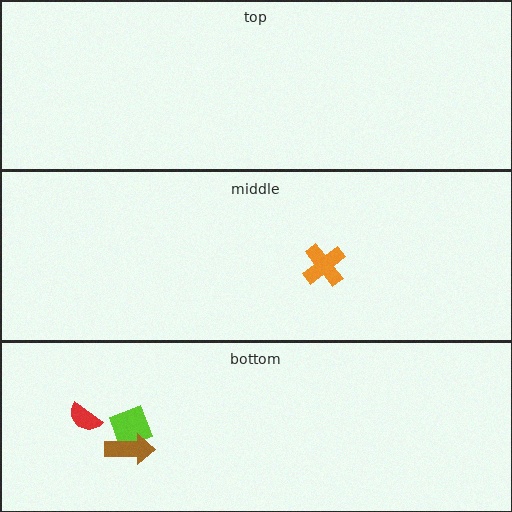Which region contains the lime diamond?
The bottom region.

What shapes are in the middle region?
The orange cross.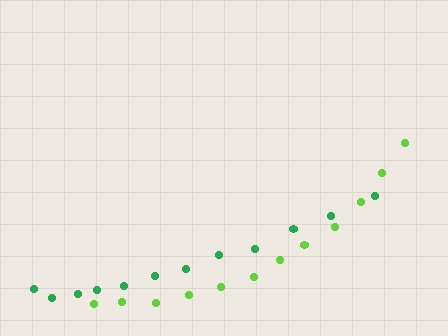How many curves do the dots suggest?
There are 2 distinct paths.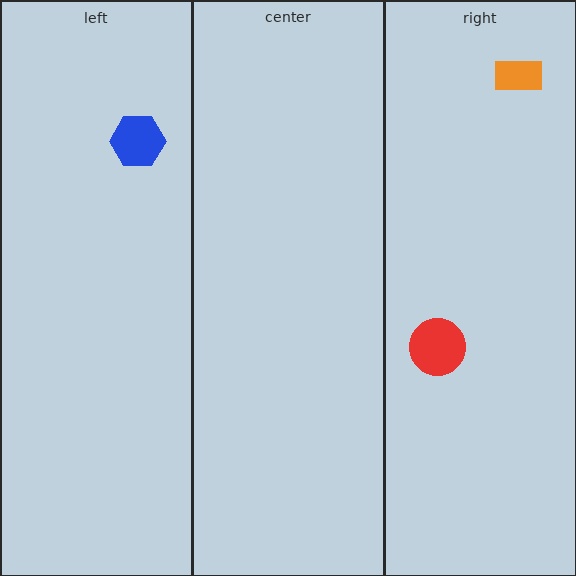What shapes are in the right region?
The orange rectangle, the red circle.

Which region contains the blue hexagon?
The left region.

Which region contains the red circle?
The right region.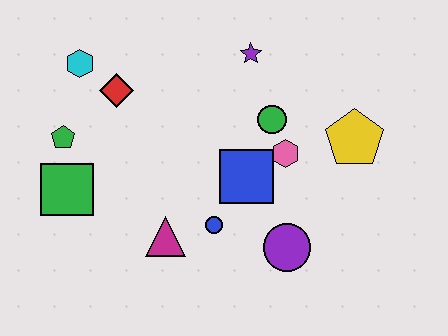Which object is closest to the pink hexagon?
The green circle is closest to the pink hexagon.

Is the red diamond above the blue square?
Yes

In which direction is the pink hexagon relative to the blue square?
The pink hexagon is to the right of the blue square.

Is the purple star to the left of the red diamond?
No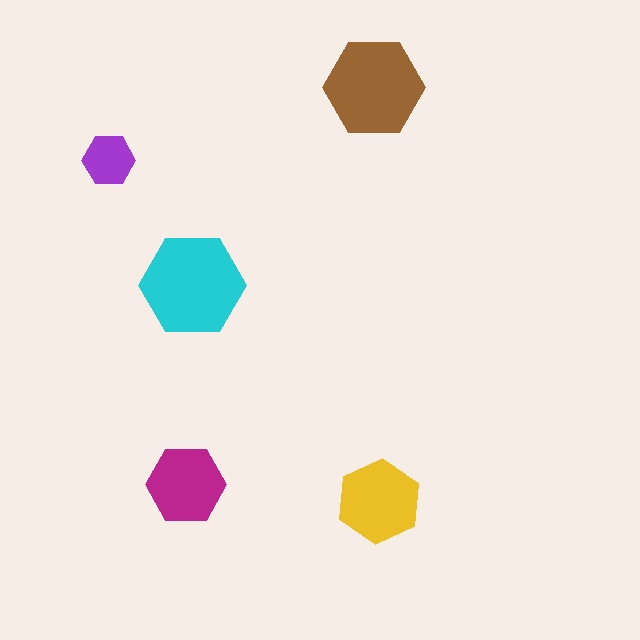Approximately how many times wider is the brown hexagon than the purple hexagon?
About 2 times wider.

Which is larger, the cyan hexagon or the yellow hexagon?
The cyan one.